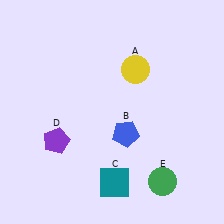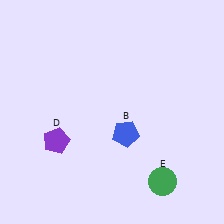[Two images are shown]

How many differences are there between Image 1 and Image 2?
There are 2 differences between the two images.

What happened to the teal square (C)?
The teal square (C) was removed in Image 2. It was in the bottom-right area of Image 1.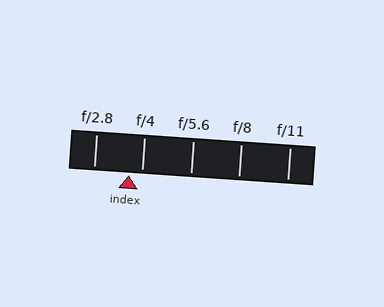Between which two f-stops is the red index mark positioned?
The index mark is between f/2.8 and f/4.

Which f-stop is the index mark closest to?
The index mark is closest to f/4.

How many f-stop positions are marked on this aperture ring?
There are 5 f-stop positions marked.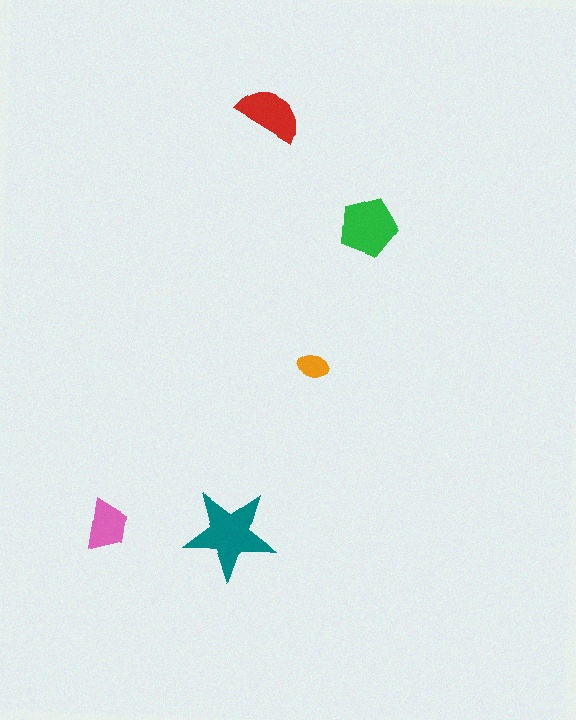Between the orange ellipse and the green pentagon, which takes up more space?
The green pentagon.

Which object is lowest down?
The teal star is bottommost.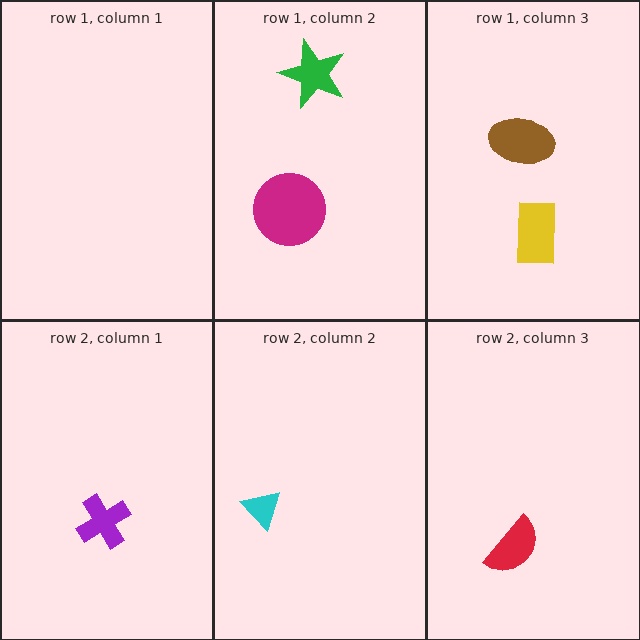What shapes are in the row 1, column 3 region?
The brown ellipse, the yellow rectangle.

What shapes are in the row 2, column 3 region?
The red semicircle.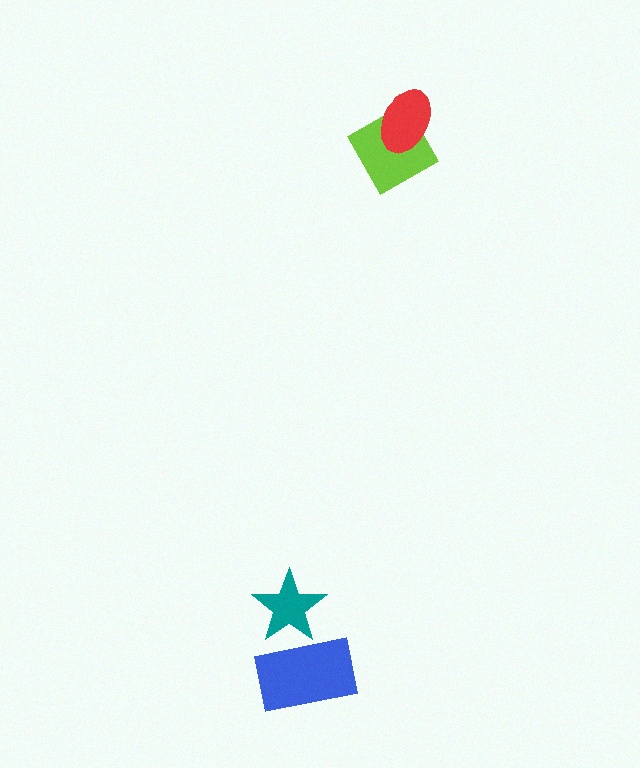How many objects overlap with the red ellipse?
1 object overlaps with the red ellipse.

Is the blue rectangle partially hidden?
No, no other shape covers it.